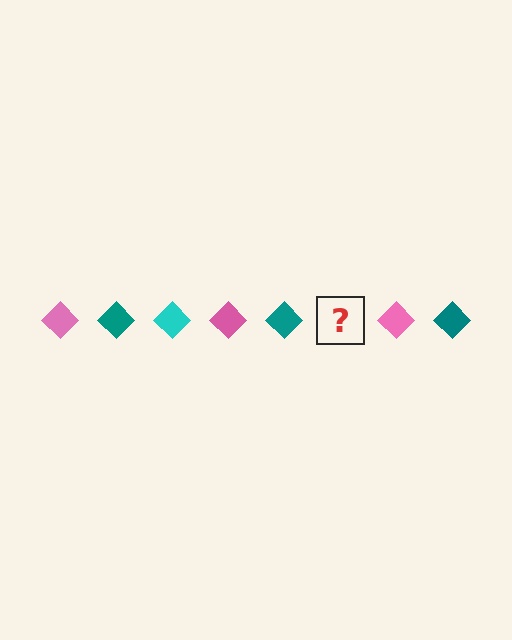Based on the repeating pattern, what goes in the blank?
The blank should be a cyan diamond.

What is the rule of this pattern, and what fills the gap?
The rule is that the pattern cycles through pink, teal, cyan diamonds. The gap should be filled with a cyan diamond.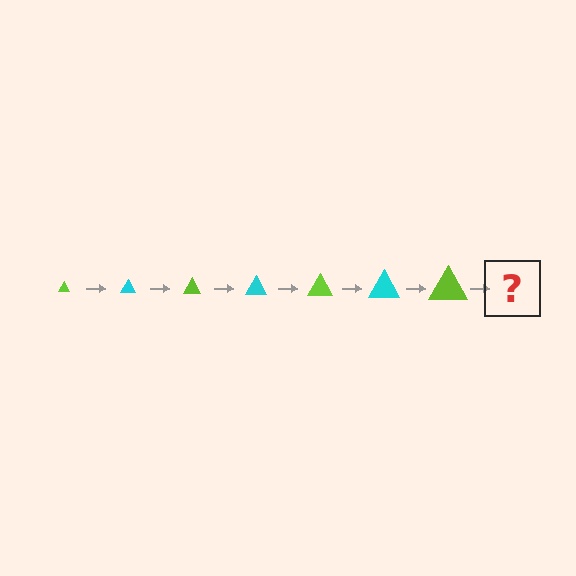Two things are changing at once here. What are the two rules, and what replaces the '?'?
The two rules are that the triangle grows larger each step and the color cycles through lime and cyan. The '?' should be a cyan triangle, larger than the previous one.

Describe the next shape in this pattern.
It should be a cyan triangle, larger than the previous one.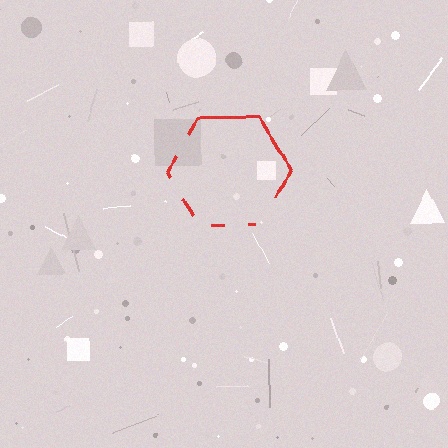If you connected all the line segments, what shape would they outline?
They would outline a hexagon.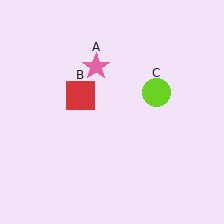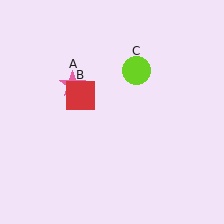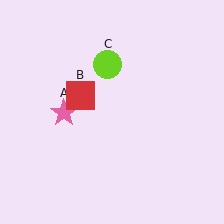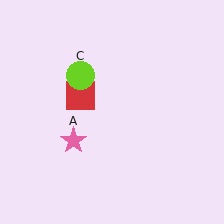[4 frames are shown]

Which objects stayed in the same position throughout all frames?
Red square (object B) remained stationary.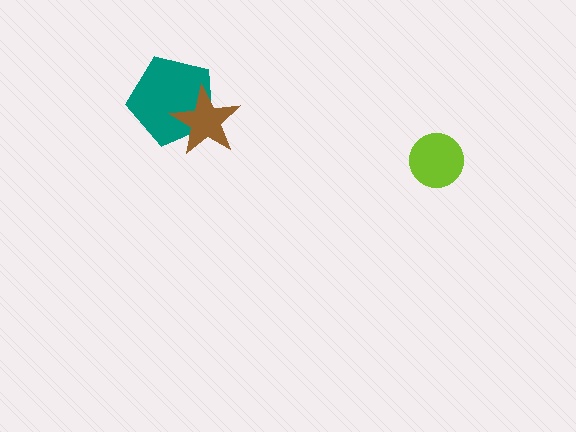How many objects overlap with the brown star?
1 object overlaps with the brown star.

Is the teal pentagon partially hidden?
Yes, it is partially covered by another shape.